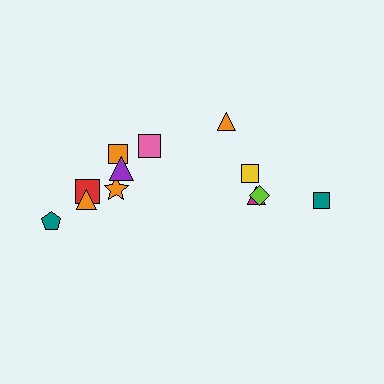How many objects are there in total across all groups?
There are 12 objects.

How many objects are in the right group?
There are 5 objects.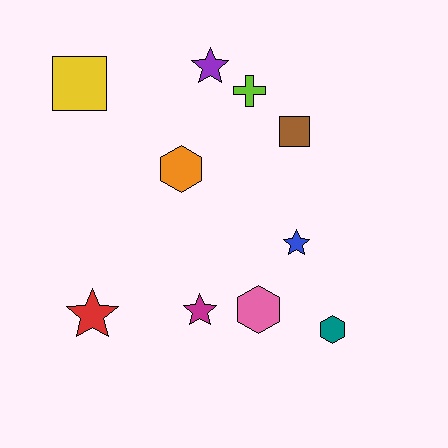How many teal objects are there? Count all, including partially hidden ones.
There is 1 teal object.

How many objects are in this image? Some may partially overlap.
There are 10 objects.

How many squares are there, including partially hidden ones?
There are 2 squares.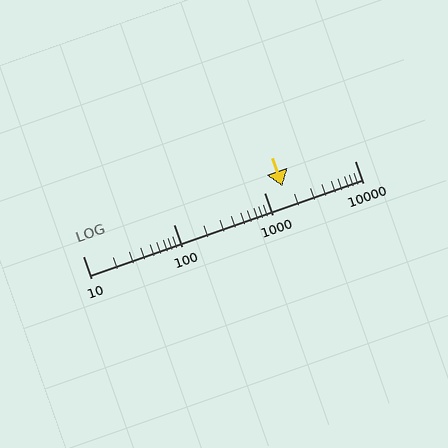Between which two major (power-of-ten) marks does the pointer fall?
The pointer is between 1000 and 10000.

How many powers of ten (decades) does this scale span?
The scale spans 3 decades, from 10 to 10000.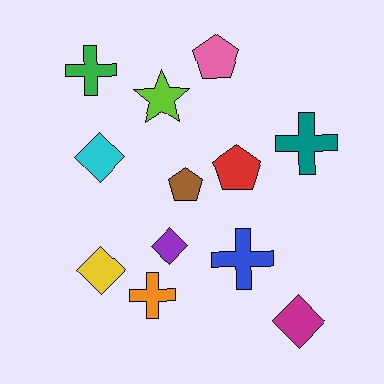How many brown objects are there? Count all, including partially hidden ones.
There is 1 brown object.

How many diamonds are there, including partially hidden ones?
There are 4 diamonds.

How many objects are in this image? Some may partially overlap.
There are 12 objects.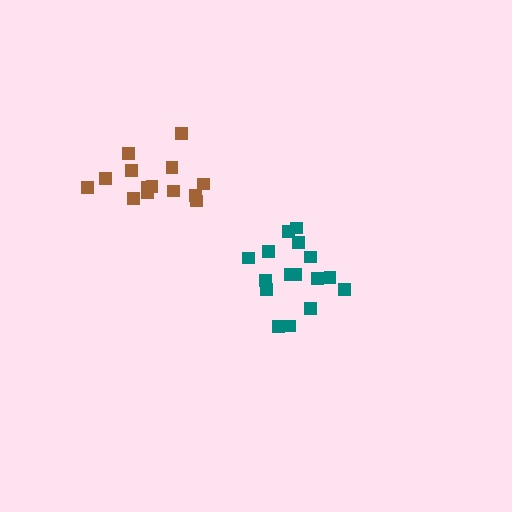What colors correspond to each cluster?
The clusters are colored: teal, brown.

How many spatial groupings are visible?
There are 2 spatial groupings.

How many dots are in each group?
Group 1: 16 dots, Group 2: 15 dots (31 total).